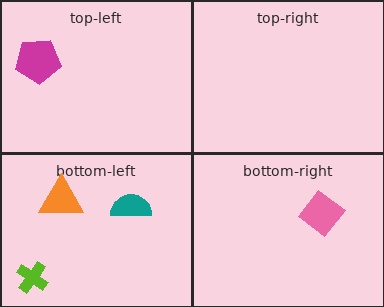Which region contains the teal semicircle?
The bottom-left region.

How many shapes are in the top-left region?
1.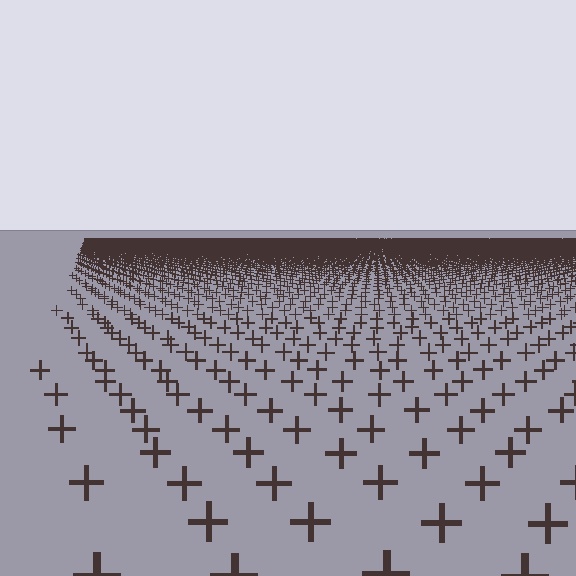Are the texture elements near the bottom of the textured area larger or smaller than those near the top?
Larger. Near the bottom, elements are closer to the viewer and appear at a bigger on-screen size.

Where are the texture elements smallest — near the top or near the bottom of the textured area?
Near the top.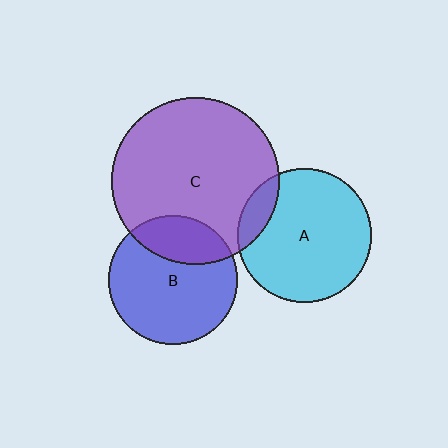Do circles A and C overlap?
Yes.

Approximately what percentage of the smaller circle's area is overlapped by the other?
Approximately 10%.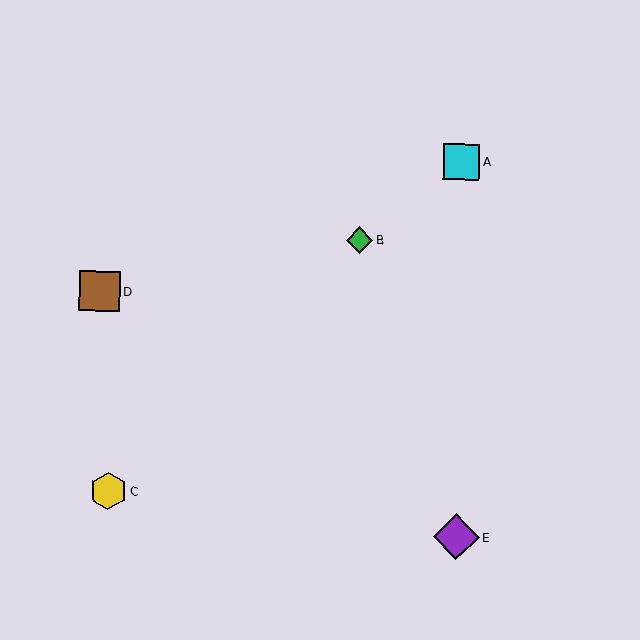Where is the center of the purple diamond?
The center of the purple diamond is at (456, 537).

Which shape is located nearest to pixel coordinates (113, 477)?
The yellow hexagon (labeled C) at (108, 491) is nearest to that location.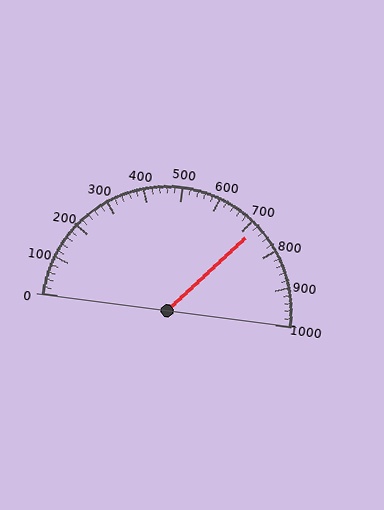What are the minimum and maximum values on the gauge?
The gauge ranges from 0 to 1000.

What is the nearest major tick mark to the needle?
The nearest major tick mark is 700.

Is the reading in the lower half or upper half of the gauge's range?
The reading is in the upper half of the range (0 to 1000).